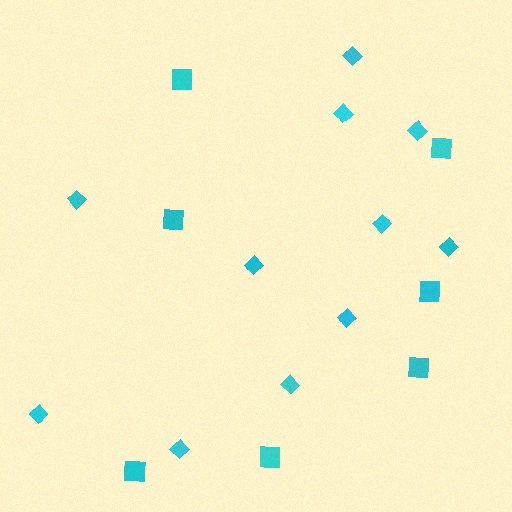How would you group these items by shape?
There are 2 groups: one group of squares (7) and one group of diamonds (11).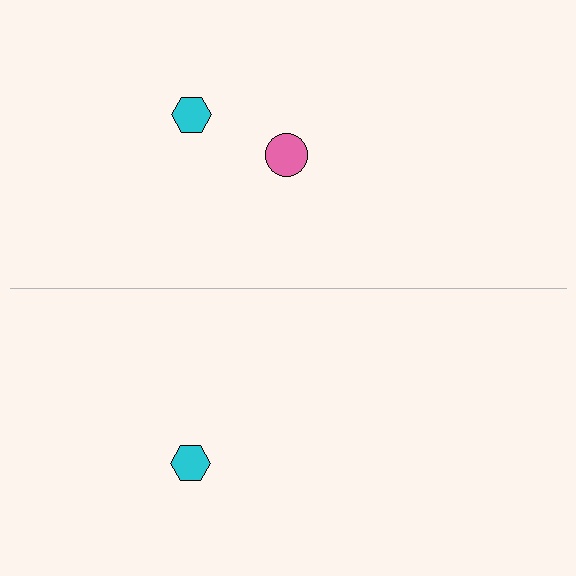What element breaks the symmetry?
A pink circle is missing from the bottom side.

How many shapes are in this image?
There are 3 shapes in this image.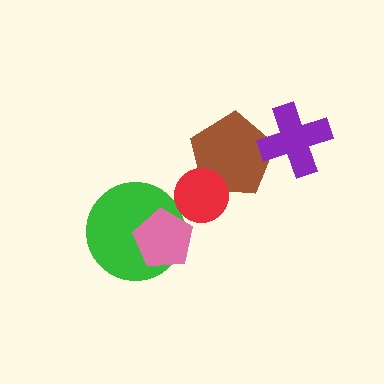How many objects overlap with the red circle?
1 object overlaps with the red circle.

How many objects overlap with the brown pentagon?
2 objects overlap with the brown pentagon.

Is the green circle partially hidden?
Yes, it is partially covered by another shape.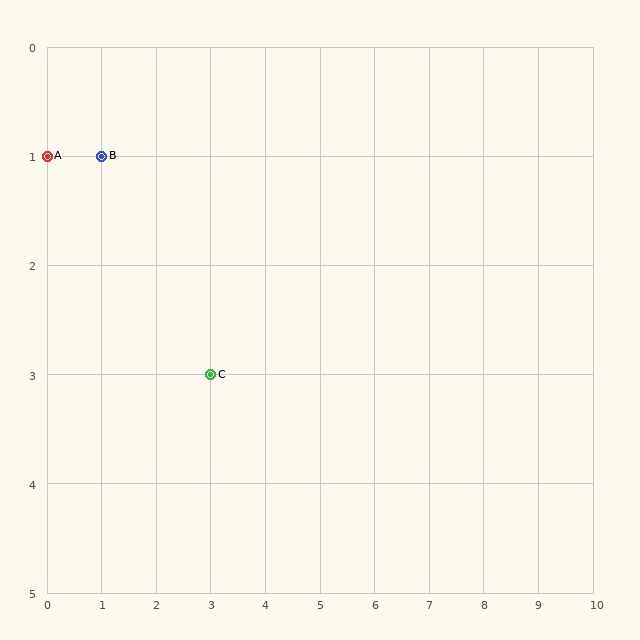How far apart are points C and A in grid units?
Points C and A are 3 columns and 2 rows apart (about 3.6 grid units diagonally).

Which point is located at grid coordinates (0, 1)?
Point A is at (0, 1).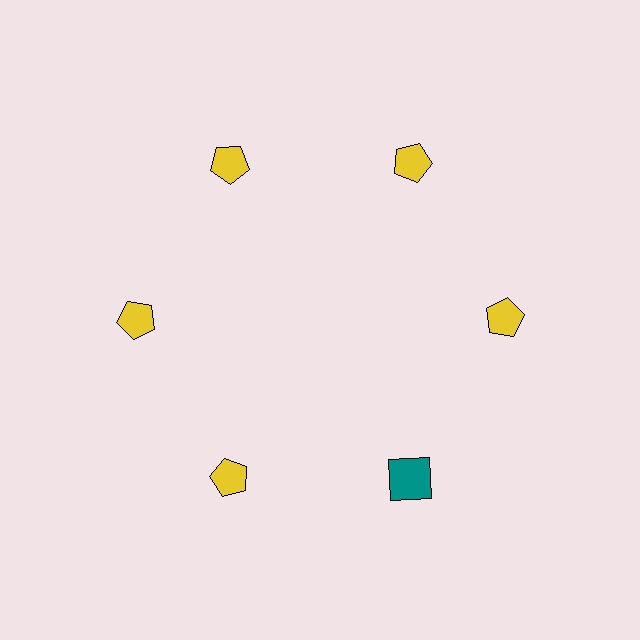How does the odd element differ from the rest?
It differs in both color (teal instead of yellow) and shape (square instead of pentagon).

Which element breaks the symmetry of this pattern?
The teal square at roughly the 5 o'clock position breaks the symmetry. All other shapes are yellow pentagons.